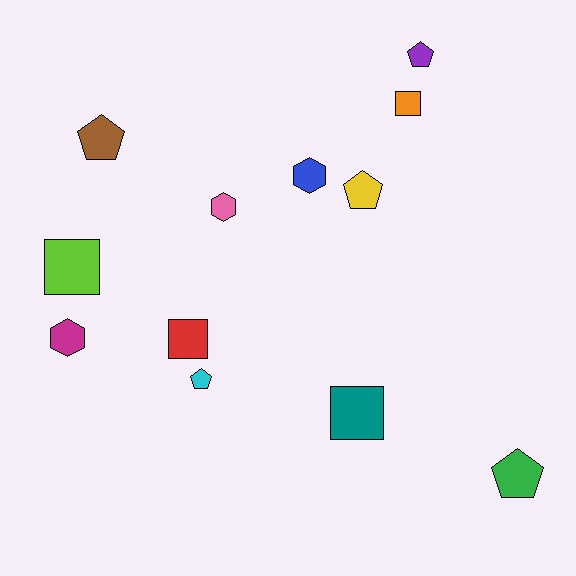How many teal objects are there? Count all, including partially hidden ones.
There is 1 teal object.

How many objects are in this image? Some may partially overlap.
There are 12 objects.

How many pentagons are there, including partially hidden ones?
There are 5 pentagons.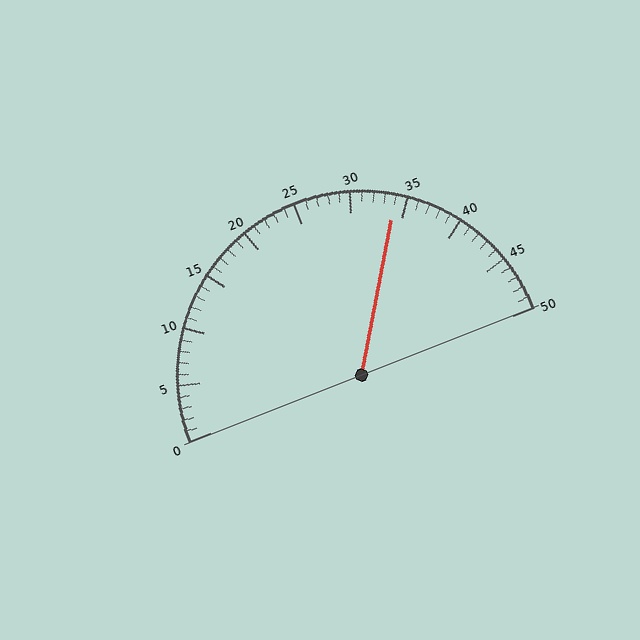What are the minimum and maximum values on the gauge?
The gauge ranges from 0 to 50.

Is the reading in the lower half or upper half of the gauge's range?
The reading is in the upper half of the range (0 to 50).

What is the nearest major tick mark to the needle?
The nearest major tick mark is 35.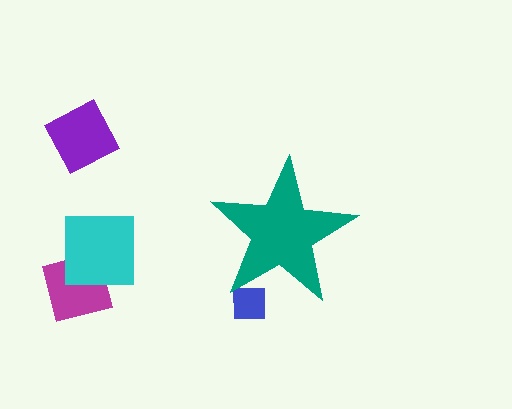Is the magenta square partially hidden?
No, the magenta square is fully visible.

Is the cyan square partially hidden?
No, the cyan square is fully visible.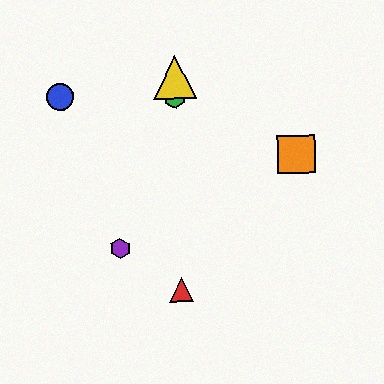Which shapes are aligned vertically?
The red triangle, the green hexagon, the yellow triangle are aligned vertically.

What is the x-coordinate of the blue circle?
The blue circle is at x≈60.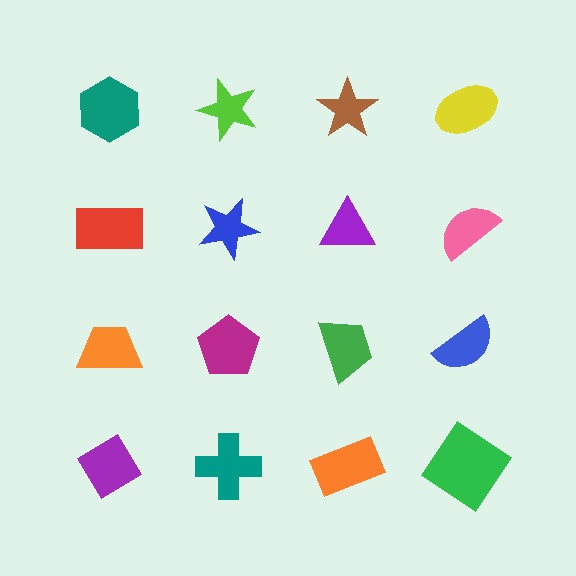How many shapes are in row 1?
4 shapes.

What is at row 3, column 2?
A magenta pentagon.